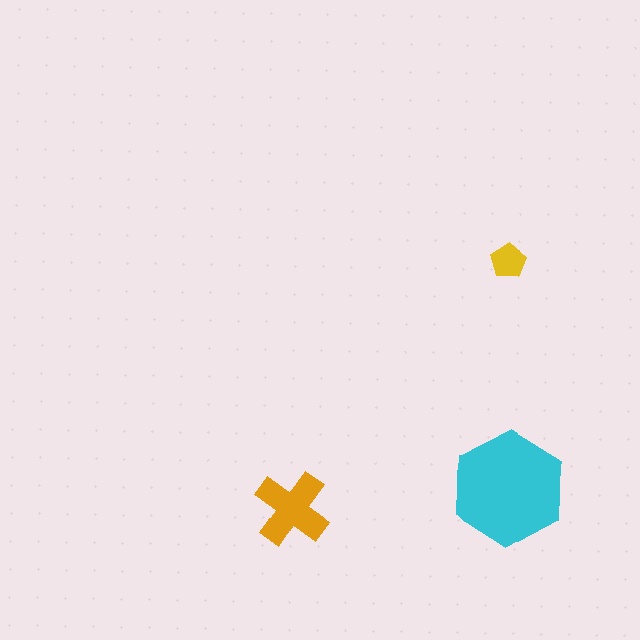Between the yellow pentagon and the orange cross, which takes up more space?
The orange cross.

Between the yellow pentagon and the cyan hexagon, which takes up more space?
The cyan hexagon.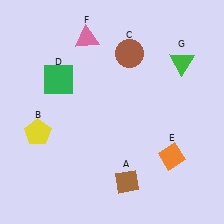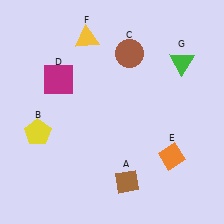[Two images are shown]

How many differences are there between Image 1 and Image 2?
There are 2 differences between the two images.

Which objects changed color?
D changed from green to magenta. F changed from pink to yellow.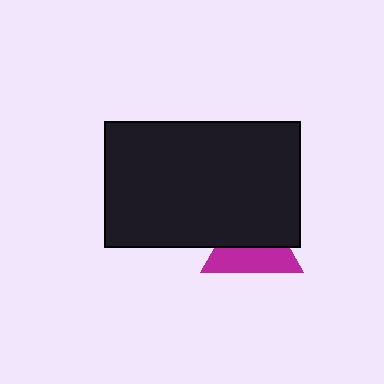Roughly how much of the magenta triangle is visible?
About half of it is visible (roughly 49%).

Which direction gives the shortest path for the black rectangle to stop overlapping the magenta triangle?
Moving up gives the shortest separation.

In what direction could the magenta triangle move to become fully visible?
The magenta triangle could move down. That would shift it out from behind the black rectangle entirely.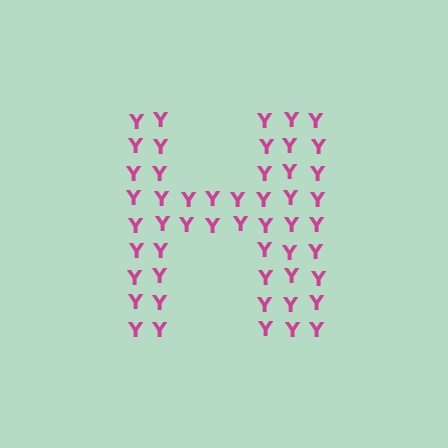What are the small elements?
The small elements are letter Y's.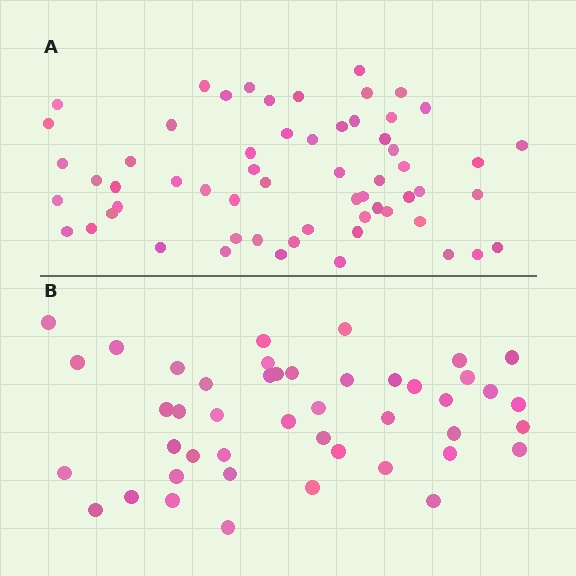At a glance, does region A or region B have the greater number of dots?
Region A (the top region) has more dots.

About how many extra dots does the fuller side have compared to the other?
Region A has approximately 15 more dots than region B.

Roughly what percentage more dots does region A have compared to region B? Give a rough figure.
About 35% more.